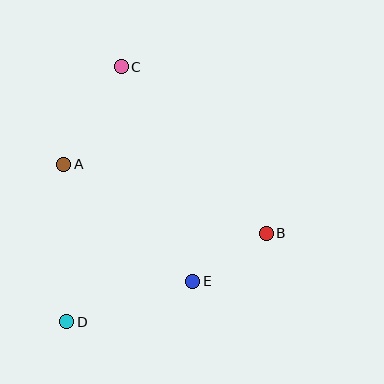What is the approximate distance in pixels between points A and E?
The distance between A and E is approximately 174 pixels.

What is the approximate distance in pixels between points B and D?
The distance between B and D is approximately 218 pixels.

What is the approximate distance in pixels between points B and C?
The distance between B and C is approximately 221 pixels.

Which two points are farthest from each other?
Points C and D are farthest from each other.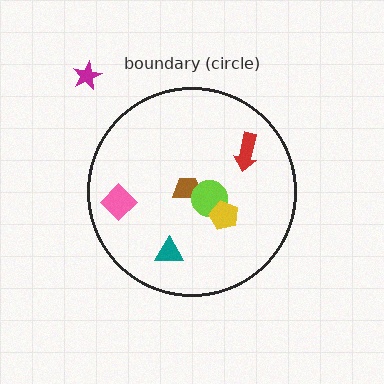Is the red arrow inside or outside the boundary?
Inside.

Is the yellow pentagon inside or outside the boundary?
Inside.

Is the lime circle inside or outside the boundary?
Inside.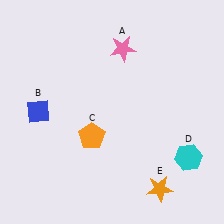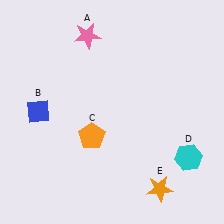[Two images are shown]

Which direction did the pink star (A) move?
The pink star (A) moved left.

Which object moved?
The pink star (A) moved left.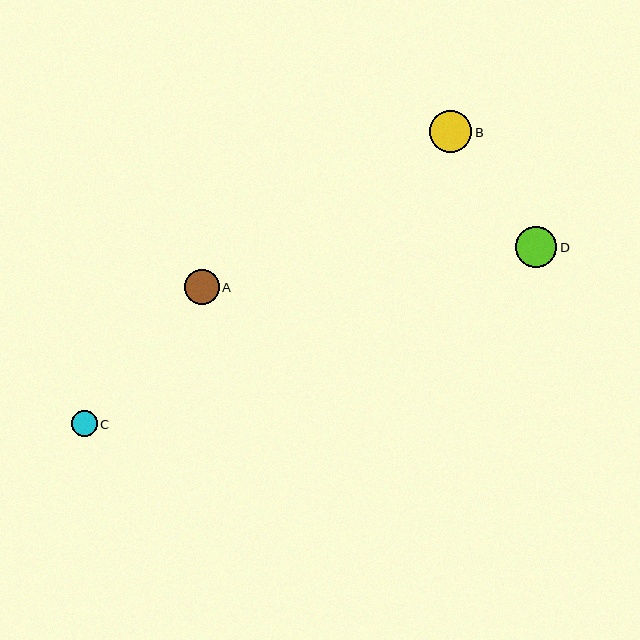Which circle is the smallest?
Circle C is the smallest with a size of approximately 26 pixels.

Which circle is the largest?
Circle B is the largest with a size of approximately 42 pixels.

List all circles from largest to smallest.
From largest to smallest: B, D, A, C.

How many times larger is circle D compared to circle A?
Circle D is approximately 1.2 times the size of circle A.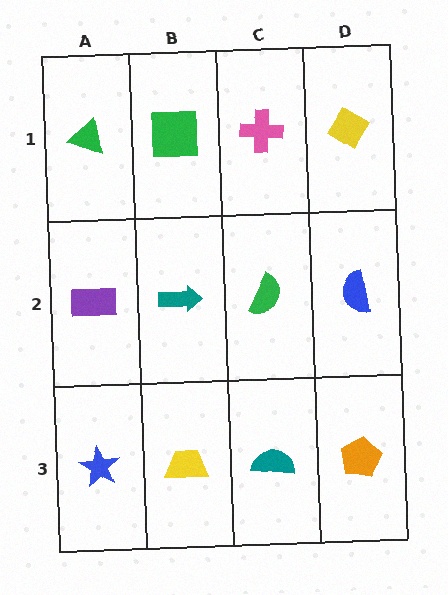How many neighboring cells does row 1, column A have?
2.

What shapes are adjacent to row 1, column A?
A purple rectangle (row 2, column A), a green square (row 1, column B).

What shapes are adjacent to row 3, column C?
A green semicircle (row 2, column C), a yellow trapezoid (row 3, column B), an orange pentagon (row 3, column D).